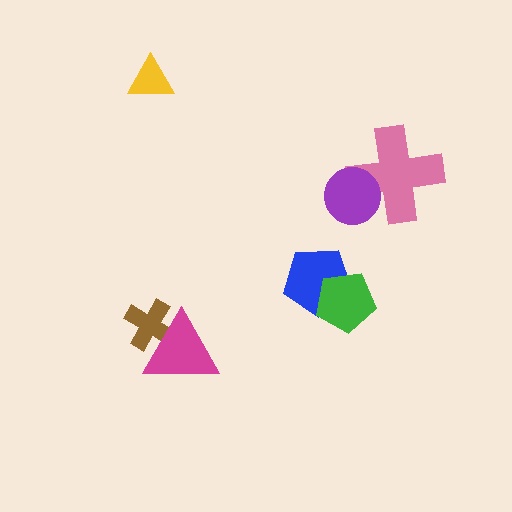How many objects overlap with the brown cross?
1 object overlaps with the brown cross.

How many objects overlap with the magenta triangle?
1 object overlaps with the magenta triangle.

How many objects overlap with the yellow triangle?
0 objects overlap with the yellow triangle.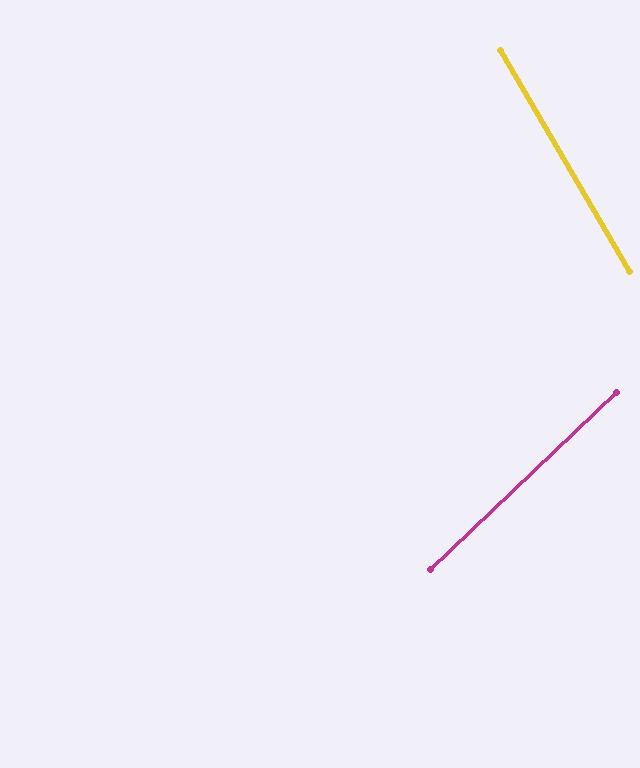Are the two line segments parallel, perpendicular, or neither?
Neither parallel nor perpendicular — they differ by about 77°.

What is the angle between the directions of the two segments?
Approximately 77 degrees.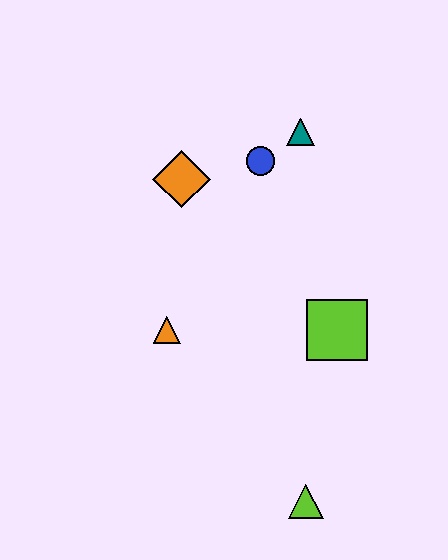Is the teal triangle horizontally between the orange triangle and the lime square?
Yes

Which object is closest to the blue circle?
The teal triangle is closest to the blue circle.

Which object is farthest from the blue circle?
The lime triangle is farthest from the blue circle.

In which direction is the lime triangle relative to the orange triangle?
The lime triangle is below the orange triangle.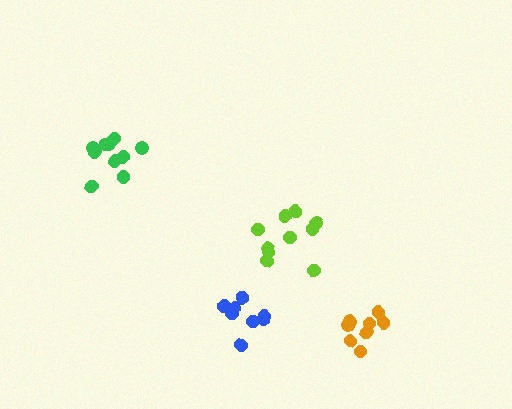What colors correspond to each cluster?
The clusters are colored: lime, blue, green, orange.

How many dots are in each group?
Group 1: 10 dots, Group 2: 8 dots, Group 3: 11 dots, Group 4: 8 dots (37 total).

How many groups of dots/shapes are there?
There are 4 groups.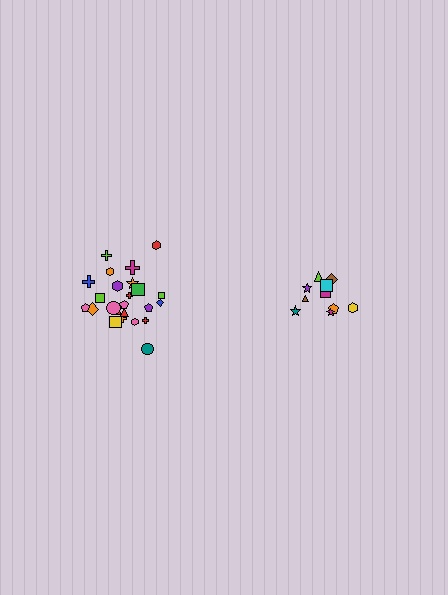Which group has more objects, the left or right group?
The left group.